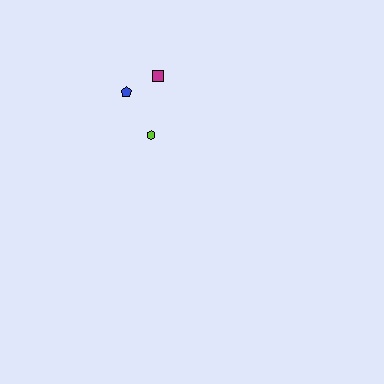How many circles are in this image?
There are no circles.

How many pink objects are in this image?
There are no pink objects.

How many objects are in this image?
There are 3 objects.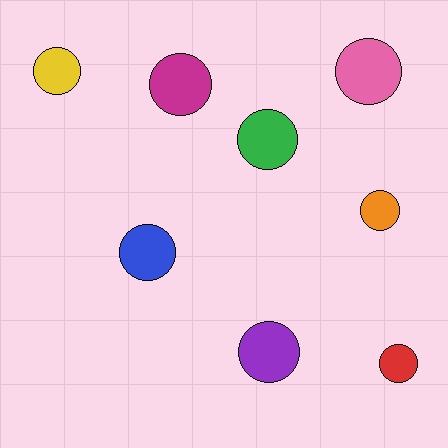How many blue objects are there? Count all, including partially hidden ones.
There is 1 blue object.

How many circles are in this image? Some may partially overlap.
There are 8 circles.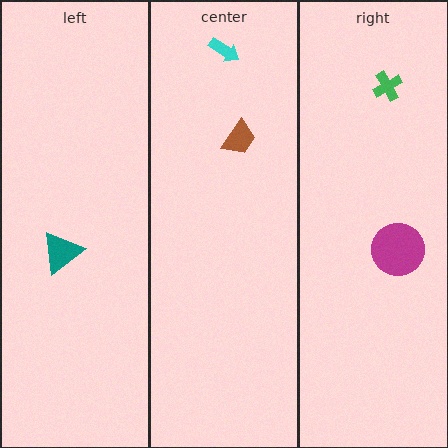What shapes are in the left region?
The teal triangle.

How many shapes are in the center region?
2.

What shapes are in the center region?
The brown trapezoid, the cyan arrow.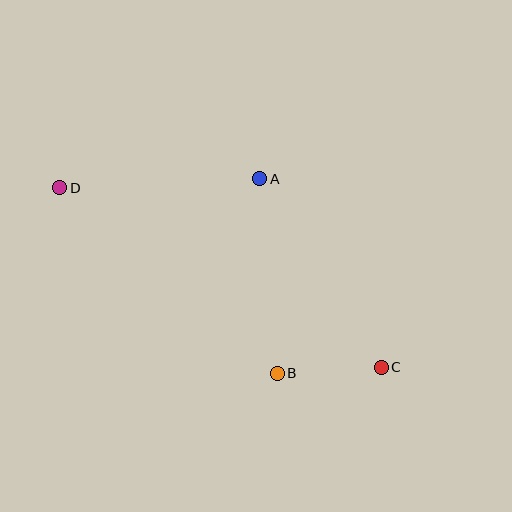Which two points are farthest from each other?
Points C and D are farthest from each other.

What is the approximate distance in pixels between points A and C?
The distance between A and C is approximately 224 pixels.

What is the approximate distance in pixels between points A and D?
The distance between A and D is approximately 200 pixels.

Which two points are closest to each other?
Points B and C are closest to each other.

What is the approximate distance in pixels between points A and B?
The distance between A and B is approximately 196 pixels.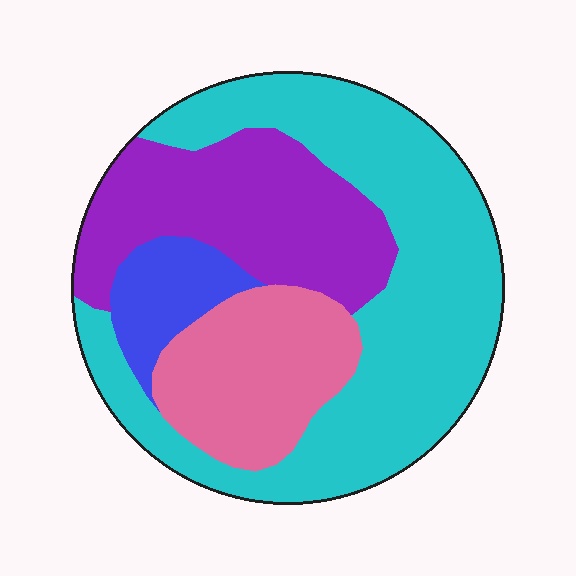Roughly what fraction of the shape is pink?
Pink covers around 20% of the shape.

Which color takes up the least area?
Blue, at roughly 10%.